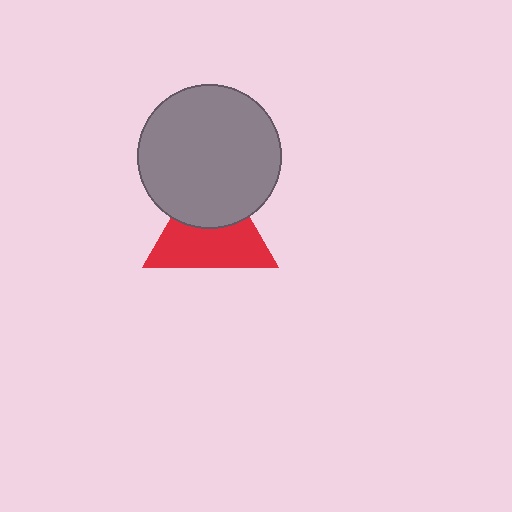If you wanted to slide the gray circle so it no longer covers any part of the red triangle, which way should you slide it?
Slide it up — that is the most direct way to separate the two shapes.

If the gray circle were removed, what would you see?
You would see the complete red triangle.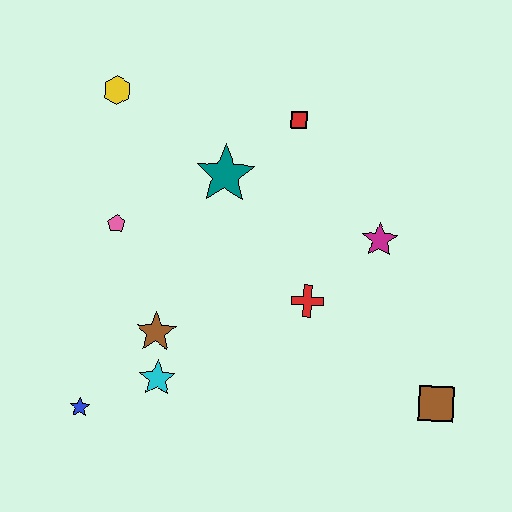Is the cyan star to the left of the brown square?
Yes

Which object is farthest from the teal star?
The brown square is farthest from the teal star.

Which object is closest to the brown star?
The cyan star is closest to the brown star.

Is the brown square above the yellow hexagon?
No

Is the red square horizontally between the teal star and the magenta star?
Yes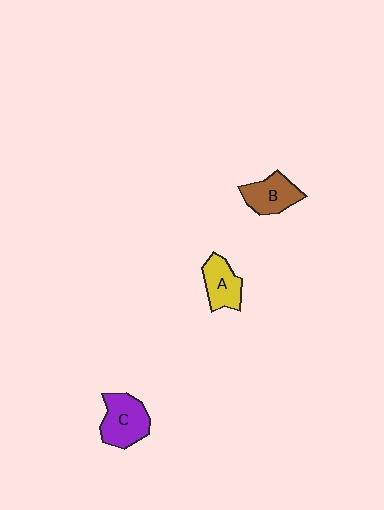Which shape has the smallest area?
Shape A (yellow).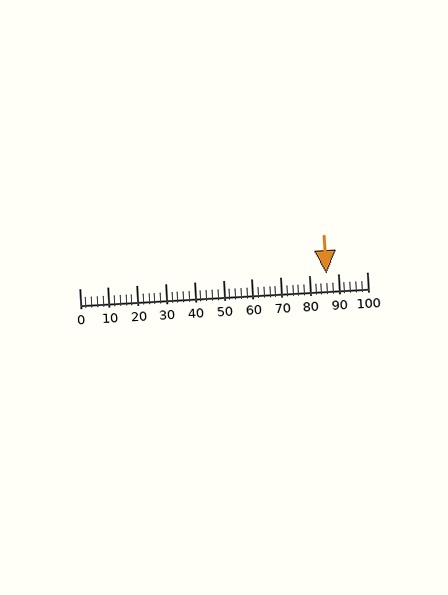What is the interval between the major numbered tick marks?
The major tick marks are spaced 10 units apart.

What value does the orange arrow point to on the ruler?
The orange arrow points to approximately 86.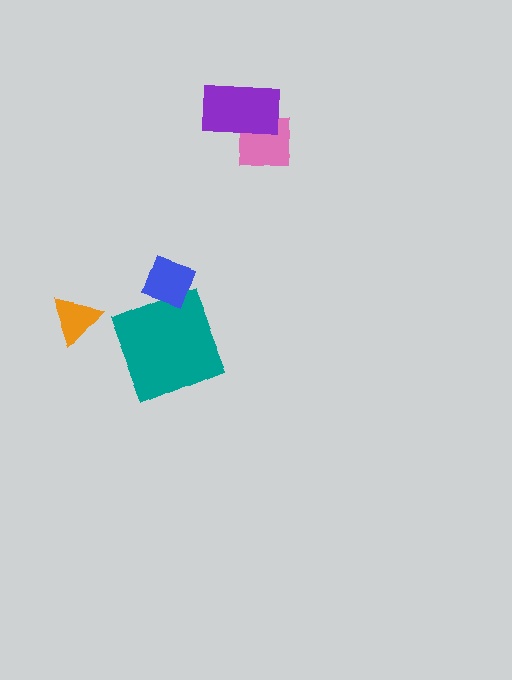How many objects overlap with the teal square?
1 object overlaps with the teal square.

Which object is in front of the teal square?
The blue diamond is in front of the teal square.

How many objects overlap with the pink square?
1 object overlaps with the pink square.